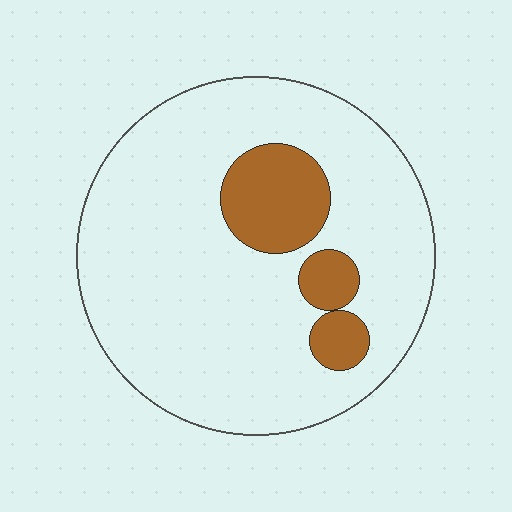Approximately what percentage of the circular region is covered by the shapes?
Approximately 15%.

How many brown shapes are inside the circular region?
3.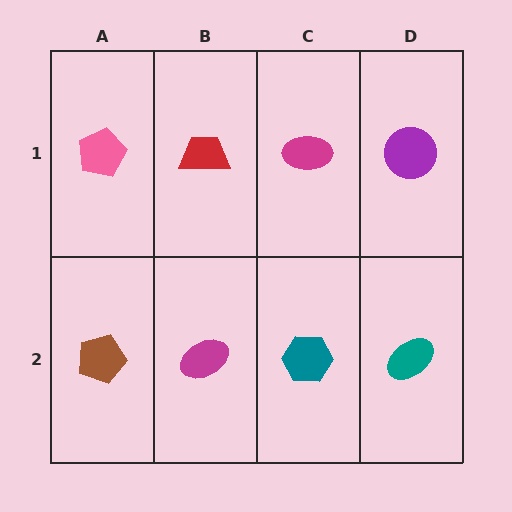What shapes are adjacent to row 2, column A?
A pink pentagon (row 1, column A), a magenta ellipse (row 2, column B).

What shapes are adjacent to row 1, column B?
A magenta ellipse (row 2, column B), a pink pentagon (row 1, column A), a magenta ellipse (row 1, column C).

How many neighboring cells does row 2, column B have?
3.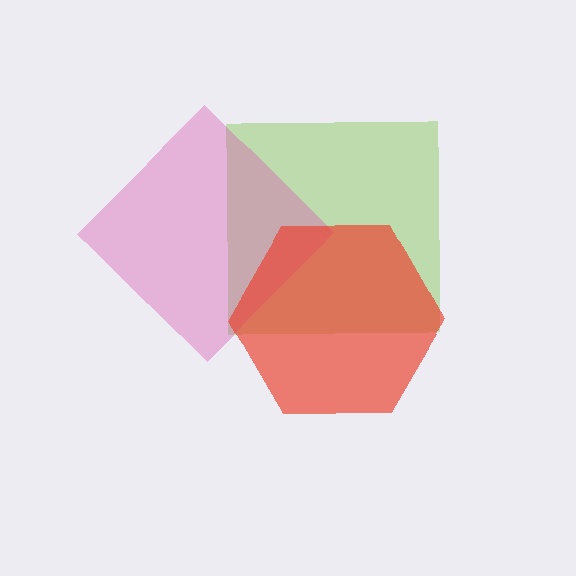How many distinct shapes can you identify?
There are 3 distinct shapes: a lime square, a pink diamond, a red hexagon.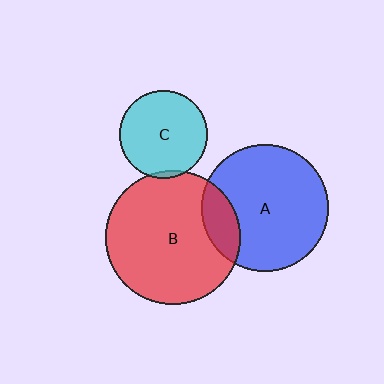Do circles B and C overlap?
Yes.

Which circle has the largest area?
Circle B (red).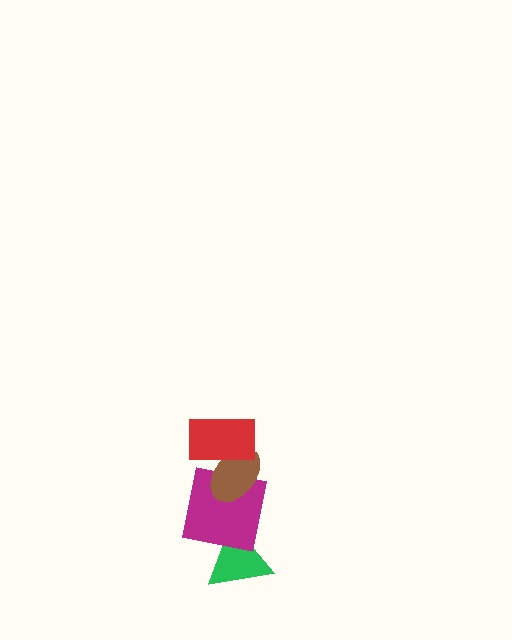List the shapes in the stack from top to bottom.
From top to bottom: the red rectangle, the brown ellipse, the magenta square, the green triangle.